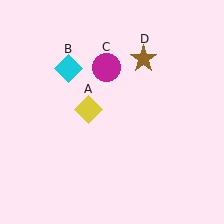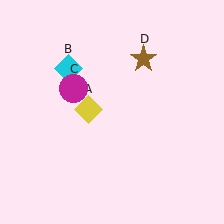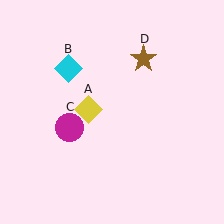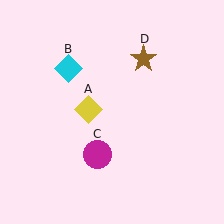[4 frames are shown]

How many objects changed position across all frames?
1 object changed position: magenta circle (object C).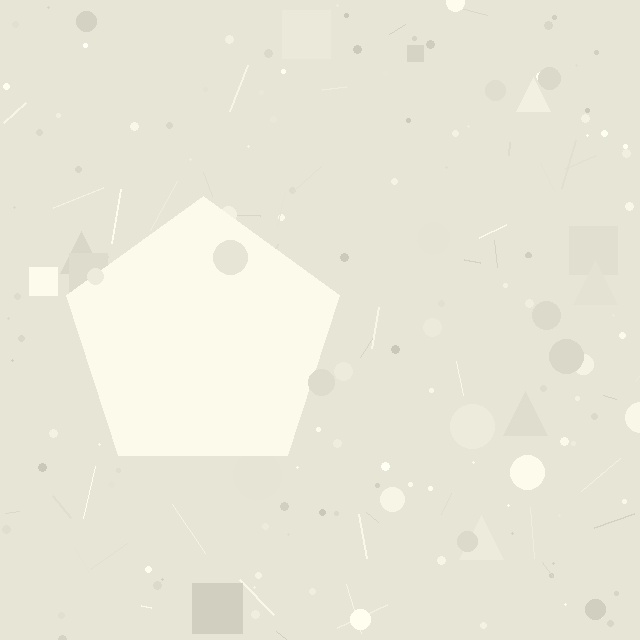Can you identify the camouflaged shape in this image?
The camouflaged shape is a pentagon.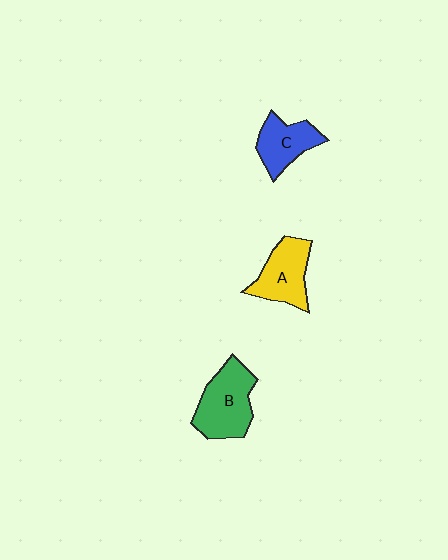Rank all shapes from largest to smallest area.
From largest to smallest: B (green), A (yellow), C (blue).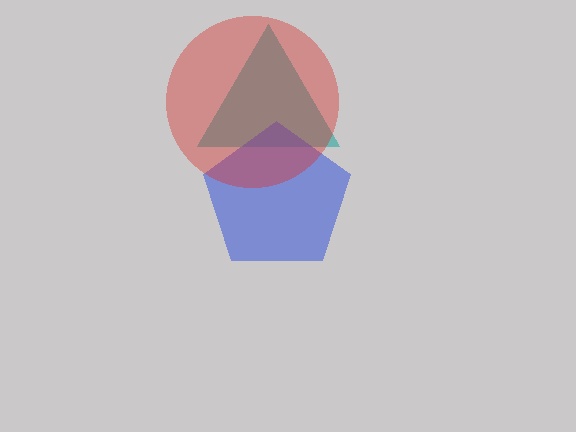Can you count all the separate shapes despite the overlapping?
Yes, there are 3 separate shapes.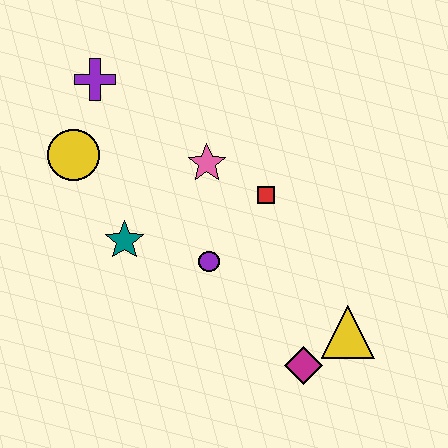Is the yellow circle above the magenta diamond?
Yes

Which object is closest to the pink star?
The red square is closest to the pink star.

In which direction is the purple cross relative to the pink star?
The purple cross is to the left of the pink star.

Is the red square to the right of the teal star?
Yes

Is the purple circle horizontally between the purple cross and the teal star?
No